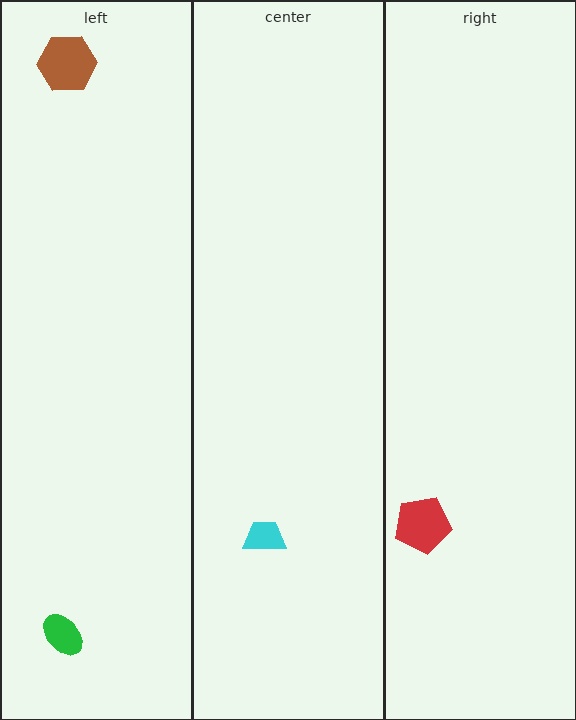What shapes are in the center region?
The cyan trapezoid.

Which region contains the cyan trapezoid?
The center region.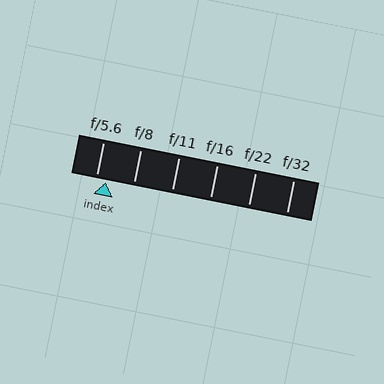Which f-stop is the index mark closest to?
The index mark is closest to f/5.6.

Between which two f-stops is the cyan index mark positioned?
The index mark is between f/5.6 and f/8.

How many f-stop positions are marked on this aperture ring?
There are 6 f-stop positions marked.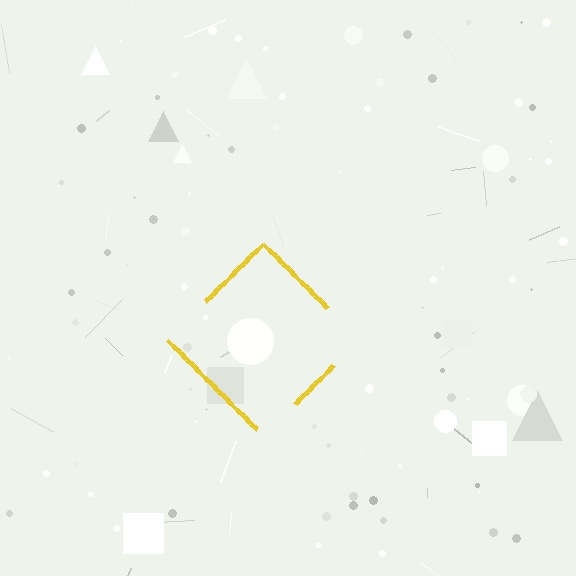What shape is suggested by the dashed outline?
The dashed outline suggests a diamond.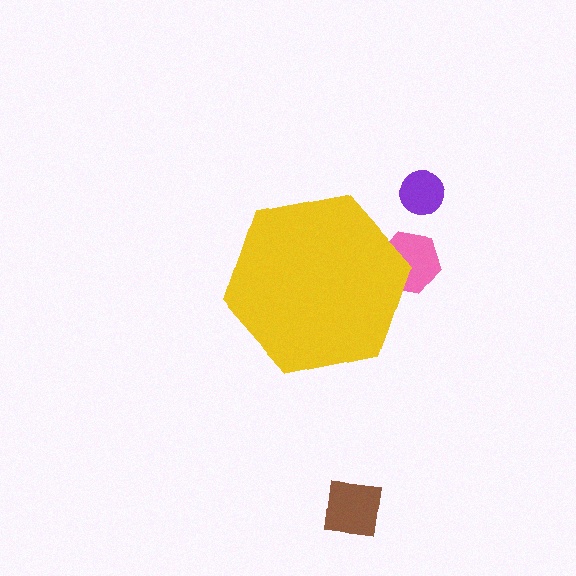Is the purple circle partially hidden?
No, the purple circle is fully visible.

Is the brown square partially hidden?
No, the brown square is fully visible.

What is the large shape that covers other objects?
A yellow hexagon.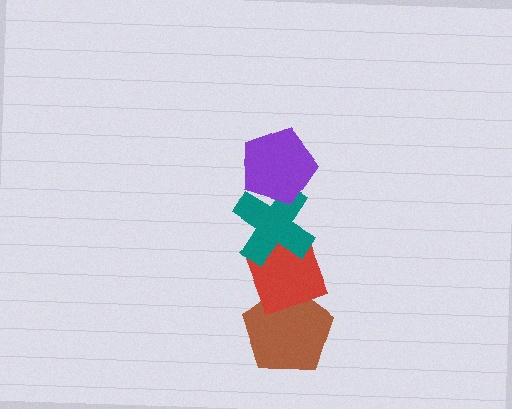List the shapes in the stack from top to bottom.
From top to bottom: the purple pentagon, the teal cross, the red diamond, the brown pentagon.